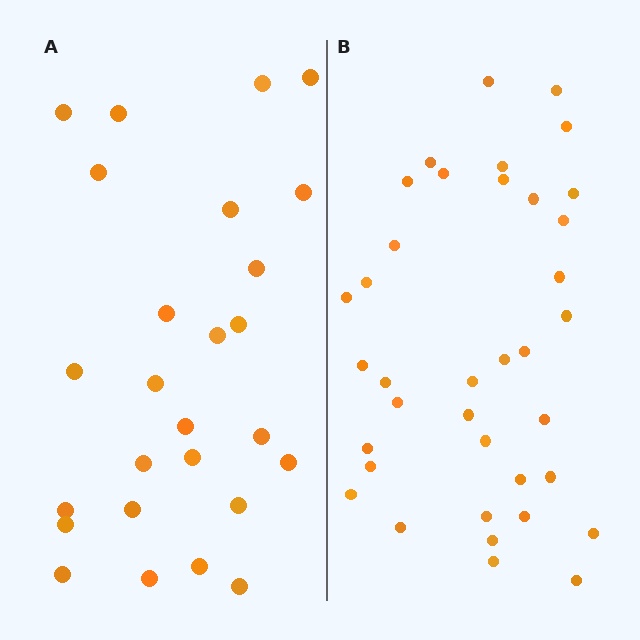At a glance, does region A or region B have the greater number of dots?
Region B (the right region) has more dots.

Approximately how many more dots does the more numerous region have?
Region B has roughly 12 or so more dots than region A.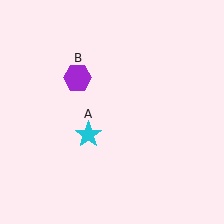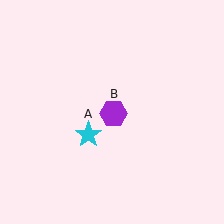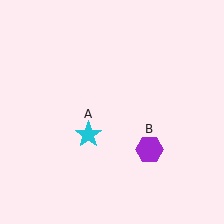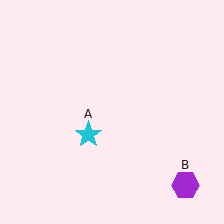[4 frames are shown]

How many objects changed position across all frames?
1 object changed position: purple hexagon (object B).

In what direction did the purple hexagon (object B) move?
The purple hexagon (object B) moved down and to the right.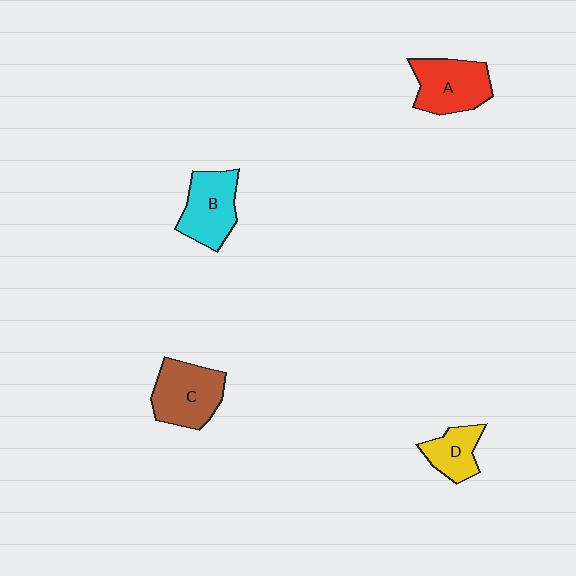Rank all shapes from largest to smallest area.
From largest to smallest: C (brown), A (red), B (cyan), D (yellow).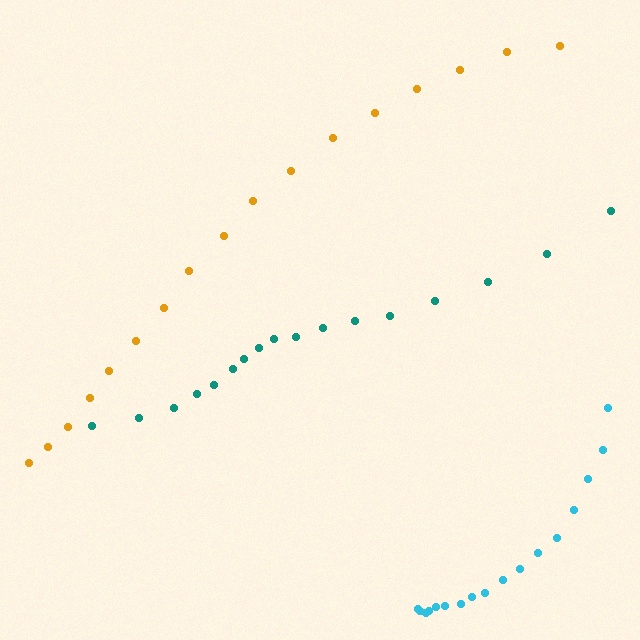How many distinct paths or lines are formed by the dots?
There are 3 distinct paths.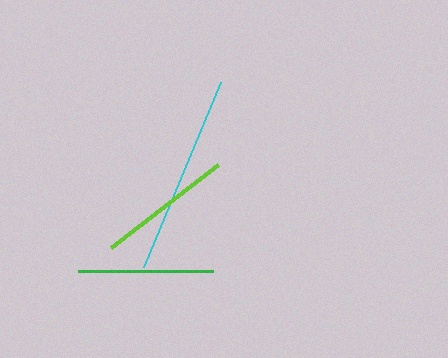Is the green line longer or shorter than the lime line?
The lime line is longer than the green line.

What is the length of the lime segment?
The lime segment is approximately 136 pixels long.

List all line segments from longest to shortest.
From longest to shortest: cyan, lime, green.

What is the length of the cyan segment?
The cyan segment is approximately 201 pixels long.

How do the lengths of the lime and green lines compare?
The lime and green lines are approximately the same length.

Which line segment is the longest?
The cyan line is the longest at approximately 201 pixels.